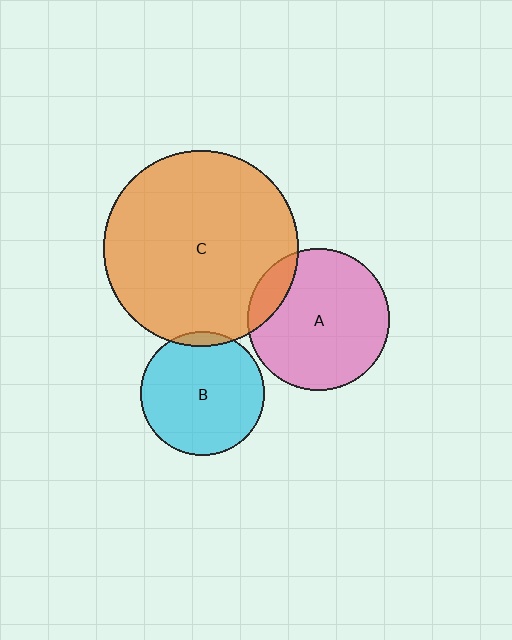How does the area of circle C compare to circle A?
Approximately 1.9 times.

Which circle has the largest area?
Circle C (orange).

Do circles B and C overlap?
Yes.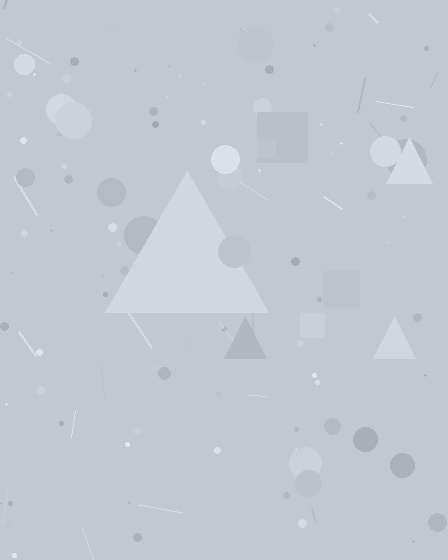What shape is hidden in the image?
A triangle is hidden in the image.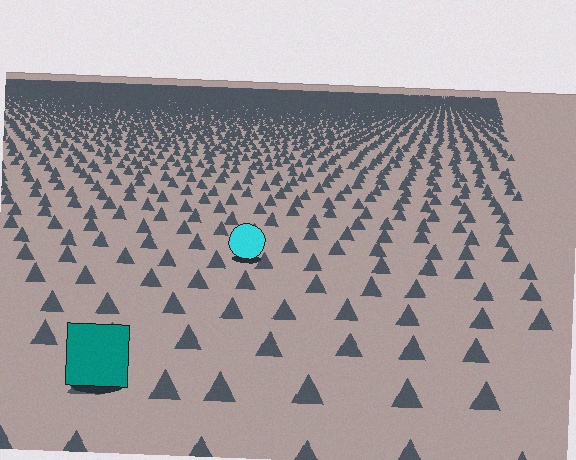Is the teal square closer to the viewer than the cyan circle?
Yes. The teal square is closer — you can tell from the texture gradient: the ground texture is coarser near it.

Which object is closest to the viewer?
The teal square is closest. The texture marks near it are larger and more spread out.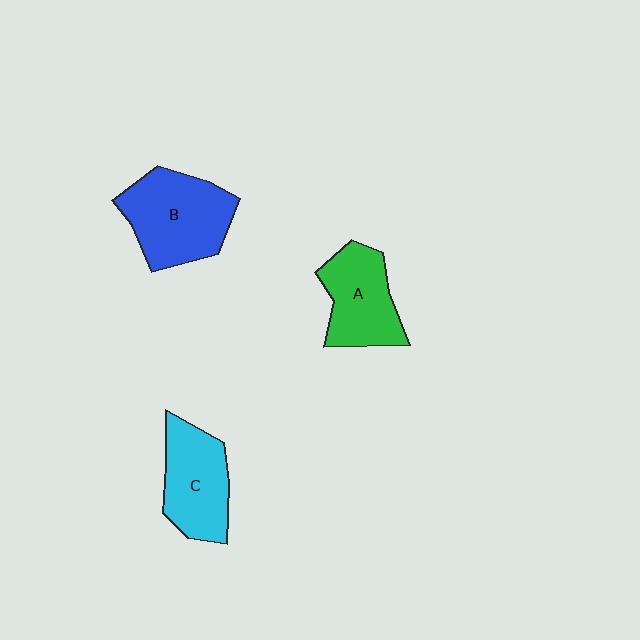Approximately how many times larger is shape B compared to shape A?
Approximately 1.3 times.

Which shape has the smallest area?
Shape A (green).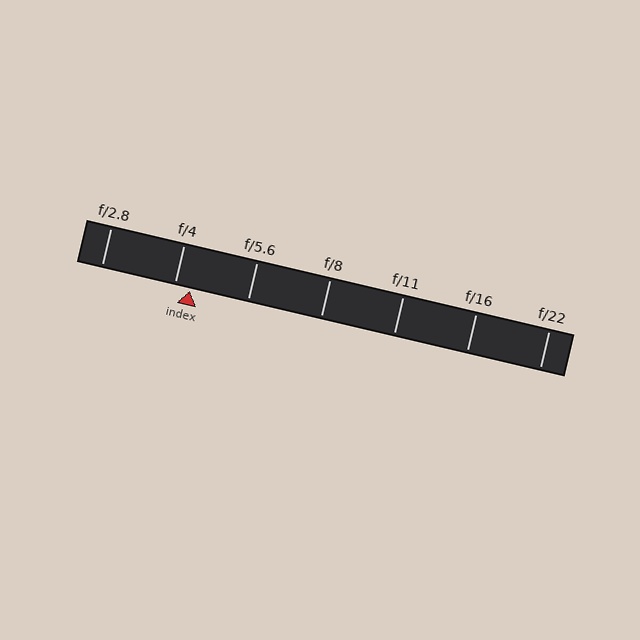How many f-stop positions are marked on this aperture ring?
There are 7 f-stop positions marked.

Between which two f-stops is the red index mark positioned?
The index mark is between f/4 and f/5.6.